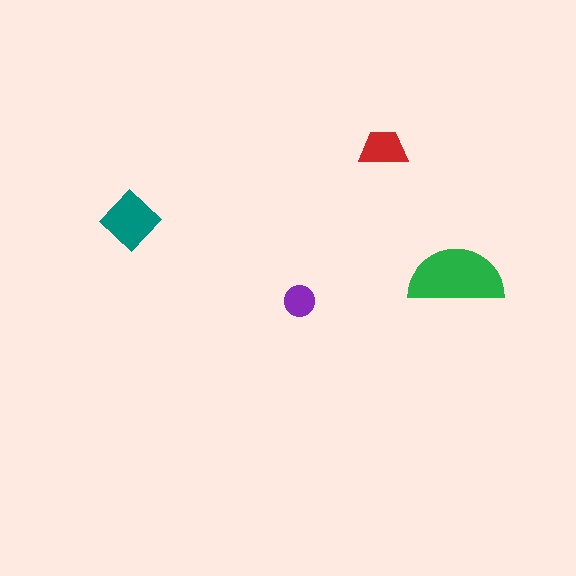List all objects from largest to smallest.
The green semicircle, the teal diamond, the red trapezoid, the purple circle.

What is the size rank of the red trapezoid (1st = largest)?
3rd.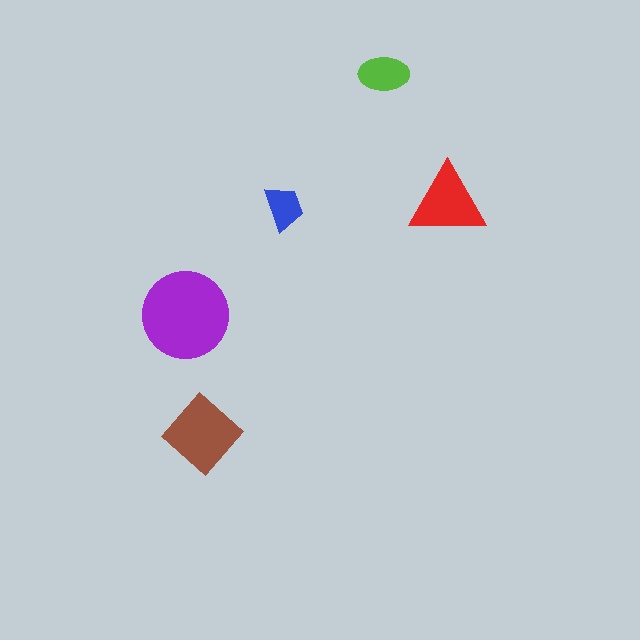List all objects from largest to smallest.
The purple circle, the brown diamond, the red triangle, the lime ellipse, the blue trapezoid.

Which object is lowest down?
The brown diamond is bottommost.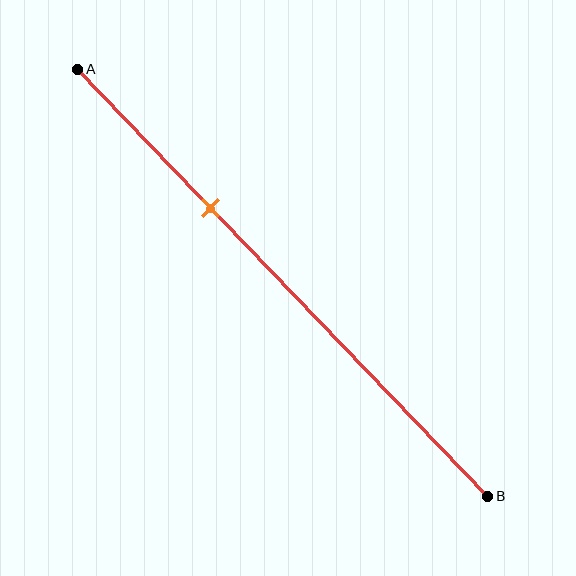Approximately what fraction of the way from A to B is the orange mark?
The orange mark is approximately 35% of the way from A to B.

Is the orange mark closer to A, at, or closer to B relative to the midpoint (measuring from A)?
The orange mark is closer to point A than the midpoint of segment AB.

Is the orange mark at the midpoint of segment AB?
No, the mark is at about 35% from A, not at the 50% midpoint.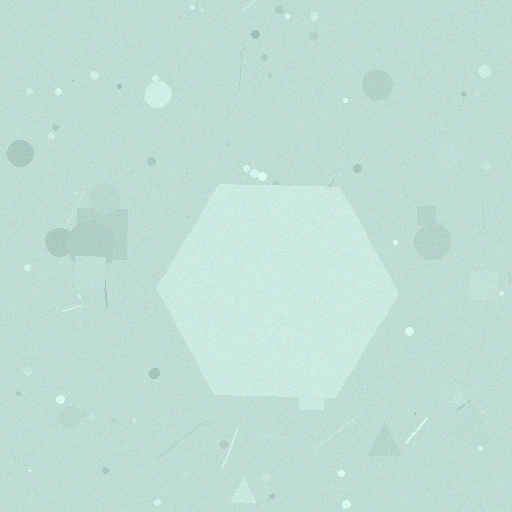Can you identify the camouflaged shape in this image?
The camouflaged shape is a hexagon.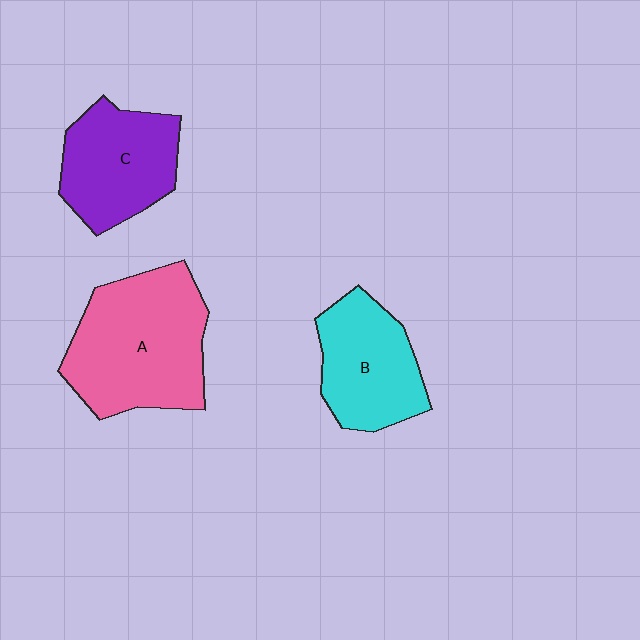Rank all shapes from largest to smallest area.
From largest to smallest: A (pink), C (purple), B (cyan).